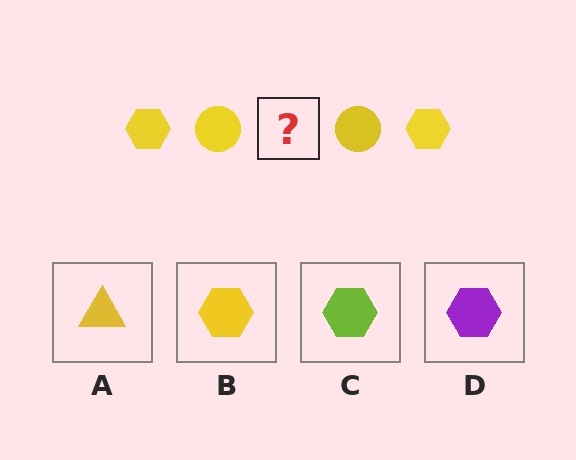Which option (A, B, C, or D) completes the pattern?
B.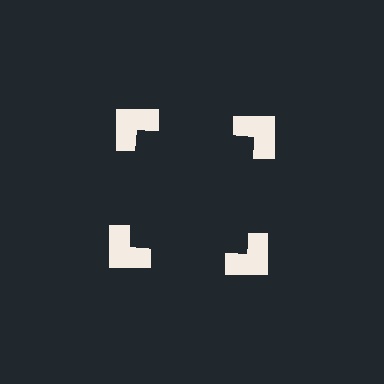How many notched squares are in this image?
There are 4 — one at each vertex of the illusory square.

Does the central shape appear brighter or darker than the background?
It typically appears slightly darker than the background, even though no actual brightness change is drawn.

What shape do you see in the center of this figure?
An illusory square — its edges are inferred from the aligned wedge cuts in the notched squares, not physically drawn.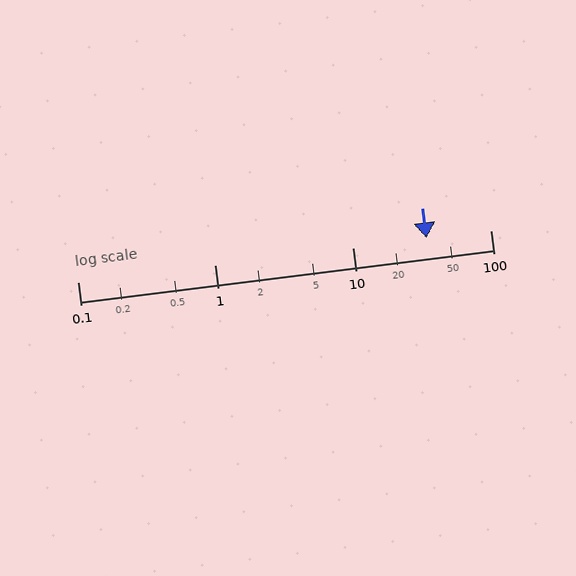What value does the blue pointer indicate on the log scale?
The pointer indicates approximately 34.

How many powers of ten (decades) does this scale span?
The scale spans 3 decades, from 0.1 to 100.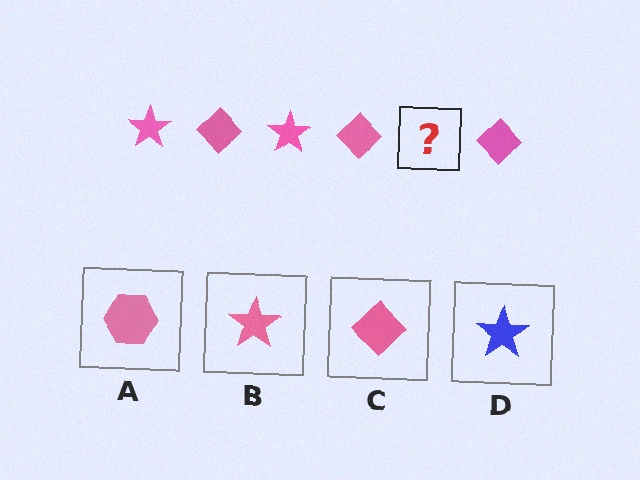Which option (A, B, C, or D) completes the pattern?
B.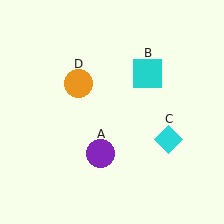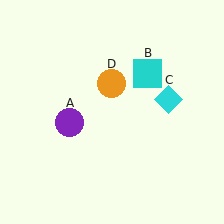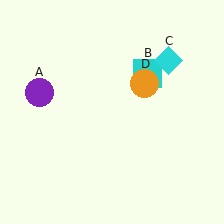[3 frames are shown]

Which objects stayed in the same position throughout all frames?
Cyan square (object B) remained stationary.